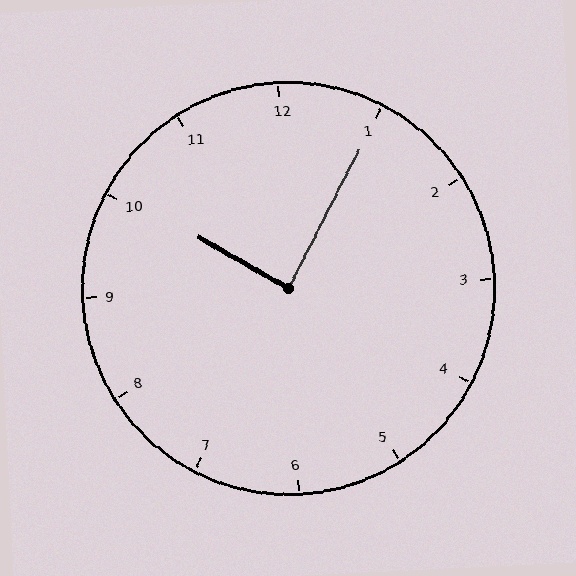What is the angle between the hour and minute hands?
Approximately 88 degrees.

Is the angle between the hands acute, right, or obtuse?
It is right.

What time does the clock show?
10:05.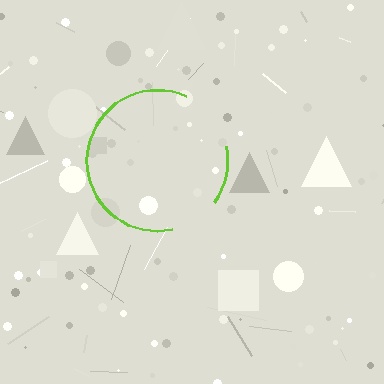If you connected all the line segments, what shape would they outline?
They would outline a circle.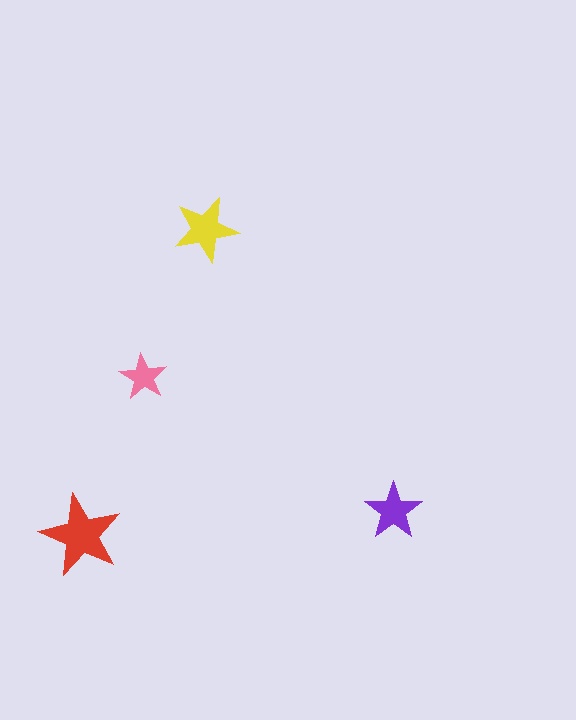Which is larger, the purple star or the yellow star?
The yellow one.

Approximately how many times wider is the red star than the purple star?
About 1.5 times wider.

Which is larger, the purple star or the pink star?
The purple one.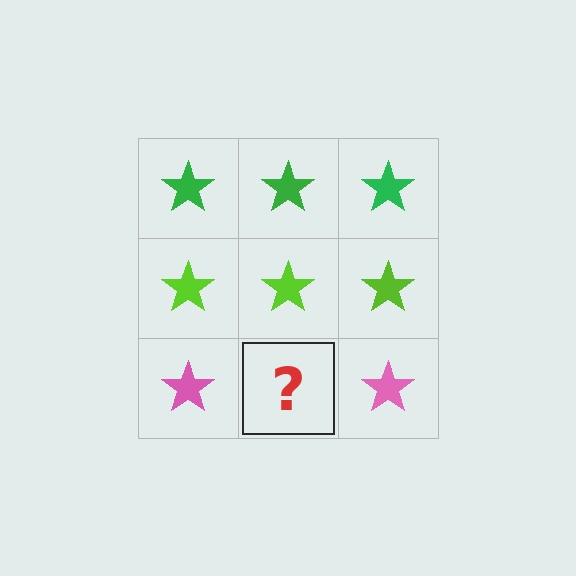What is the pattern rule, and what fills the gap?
The rule is that each row has a consistent color. The gap should be filled with a pink star.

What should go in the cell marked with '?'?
The missing cell should contain a pink star.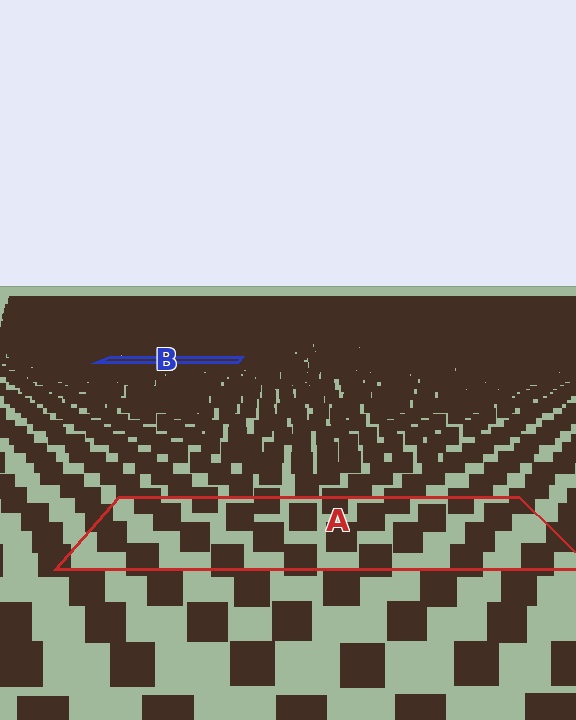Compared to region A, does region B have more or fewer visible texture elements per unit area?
Region B has more texture elements per unit area — they are packed more densely because it is farther away.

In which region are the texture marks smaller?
The texture marks are smaller in region B, because it is farther away.